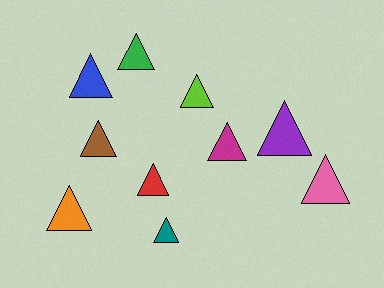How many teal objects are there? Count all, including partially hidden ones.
There is 1 teal object.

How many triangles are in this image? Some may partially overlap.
There are 10 triangles.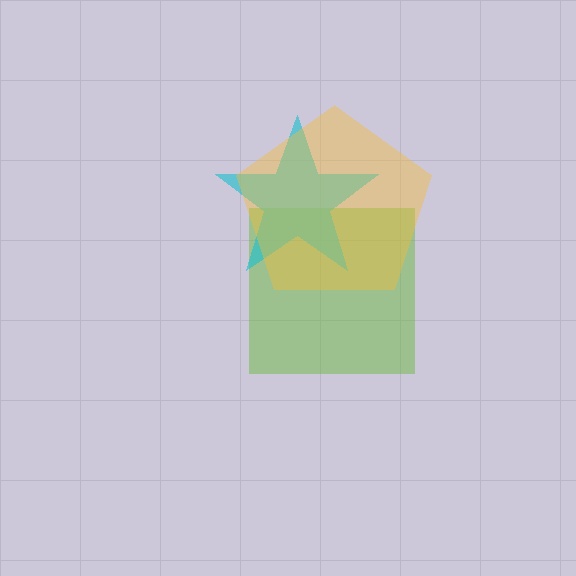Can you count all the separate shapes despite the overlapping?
Yes, there are 3 separate shapes.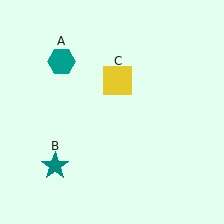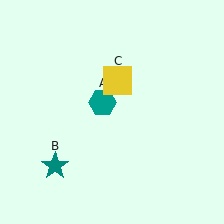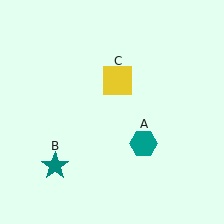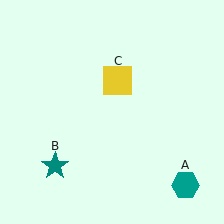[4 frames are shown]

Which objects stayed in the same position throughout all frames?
Teal star (object B) and yellow square (object C) remained stationary.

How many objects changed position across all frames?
1 object changed position: teal hexagon (object A).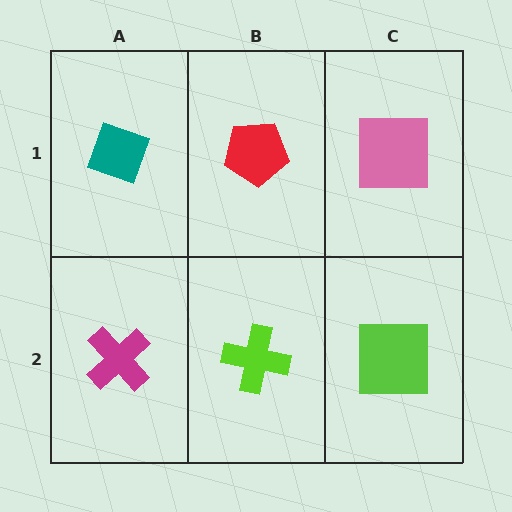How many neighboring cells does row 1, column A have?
2.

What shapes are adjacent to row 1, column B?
A lime cross (row 2, column B), a teal diamond (row 1, column A), a pink square (row 1, column C).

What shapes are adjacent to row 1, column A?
A magenta cross (row 2, column A), a red pentagon (row 1, column B).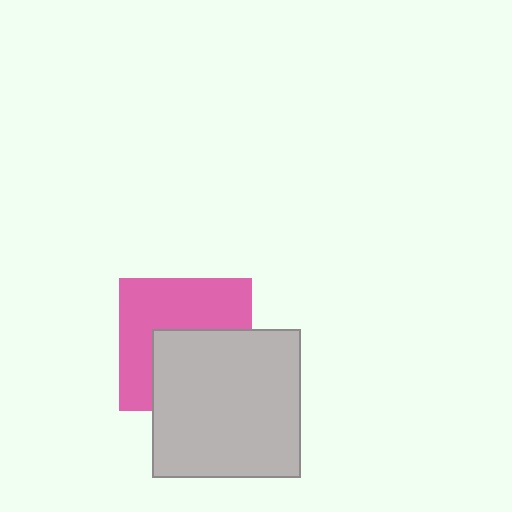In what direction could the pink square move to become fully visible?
The pink square could move up. That would shift it out from behind the light gray square entirely.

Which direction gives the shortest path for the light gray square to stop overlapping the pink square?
Moving down gives the shortest separation.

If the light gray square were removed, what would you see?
You would see the complete pink square.